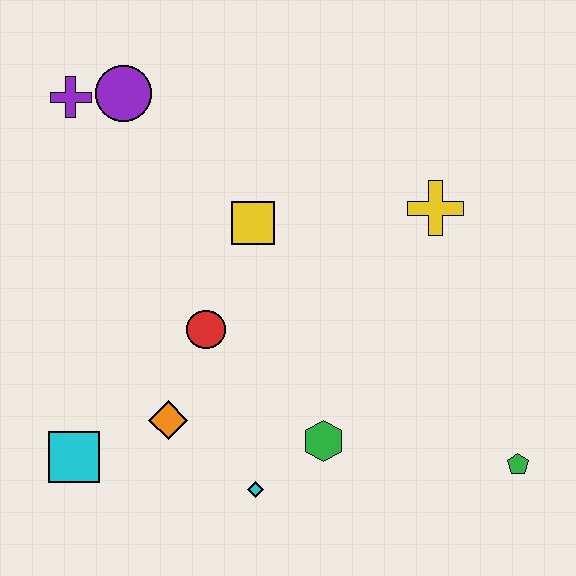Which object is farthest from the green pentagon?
The purple cross is farthest from the green pentagon.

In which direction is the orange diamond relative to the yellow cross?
The orange diamond is to the left of the yellow cross.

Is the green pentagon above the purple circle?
No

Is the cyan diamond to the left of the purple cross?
No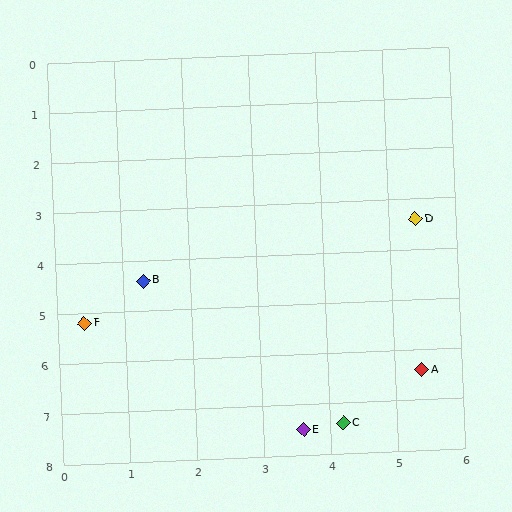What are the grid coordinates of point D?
Point D is at approximately (5.4, 3.4).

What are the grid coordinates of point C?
Point C is at approximately (4.2, 7.4).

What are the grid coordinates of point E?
Point E is at approximately (3.6, 7.5).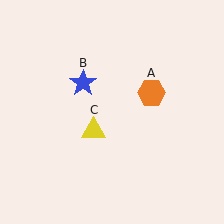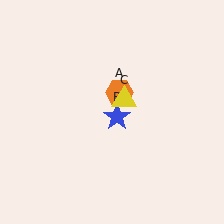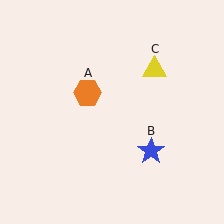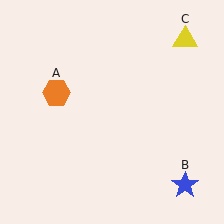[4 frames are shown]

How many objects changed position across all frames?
3 objects changed position: orange hexagon (object A), blue star (object B), yellow triangle (object C).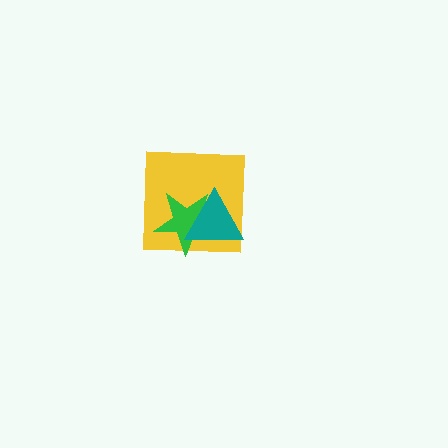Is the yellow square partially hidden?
Yes, it is partially covered by another shape.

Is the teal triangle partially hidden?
No, no other shape covers it.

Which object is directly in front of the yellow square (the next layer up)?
The green star is directly in front of the yellow square.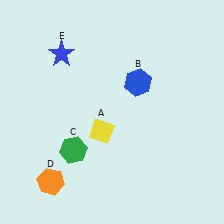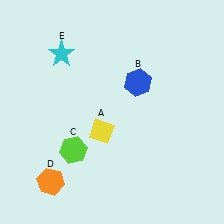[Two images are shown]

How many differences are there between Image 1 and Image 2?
There are 2 differences between the two images.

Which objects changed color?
C changed from green to lime. E changed from blue to cyan.